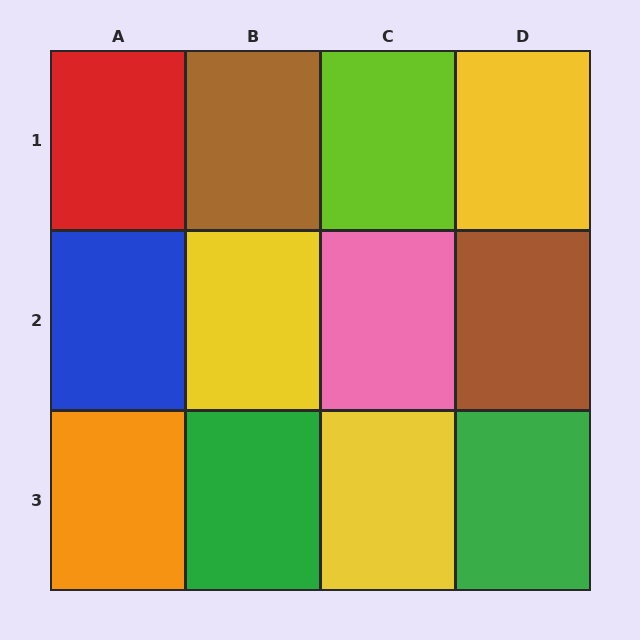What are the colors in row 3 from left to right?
Orange, green, yellow, green.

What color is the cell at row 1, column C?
Lime.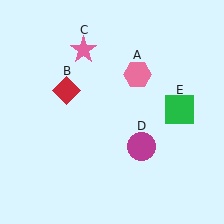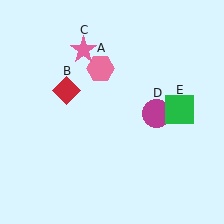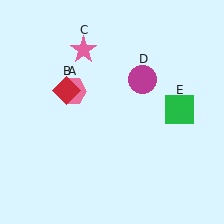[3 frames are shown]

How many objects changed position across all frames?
2 objects changed position: pink hexagon (object A), magenta circle (object D).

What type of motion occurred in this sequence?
The pink hexagon (object A), magenta circle (object D) rotated counterclockwise around the center of the scene.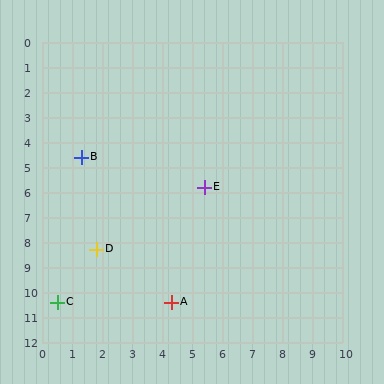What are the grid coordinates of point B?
Point B is at approximately (1.3, 4.6).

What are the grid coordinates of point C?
Point C is at approximately (0.5, 10.4).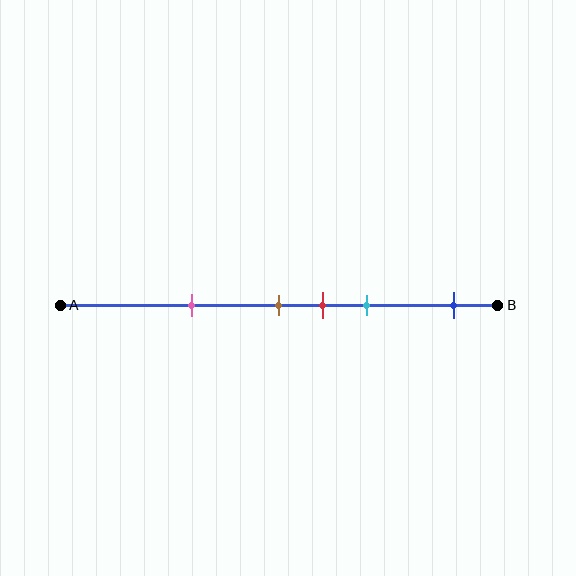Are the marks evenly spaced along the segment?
No, the marks are not evenly spaced.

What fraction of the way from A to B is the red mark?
The red mark is approximately 60% (0.6) of the way from A to B.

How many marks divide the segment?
There are 5 marks dividing the segment.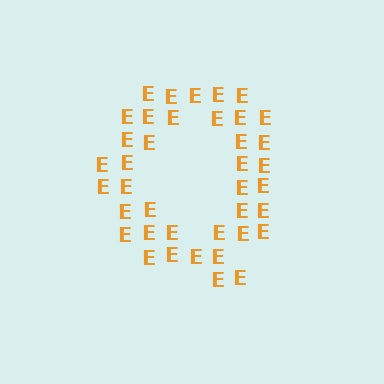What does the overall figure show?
The overall figure shows the letter Q.